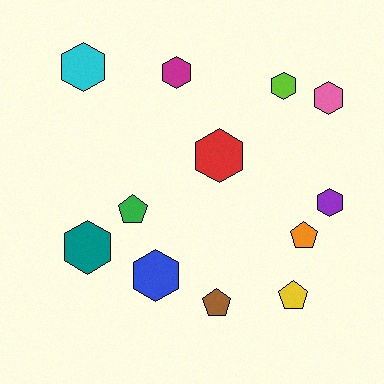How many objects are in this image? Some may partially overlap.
There are 12 objects.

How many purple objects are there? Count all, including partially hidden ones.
There is 1 purple object.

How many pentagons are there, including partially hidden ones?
There are 4 pentagons.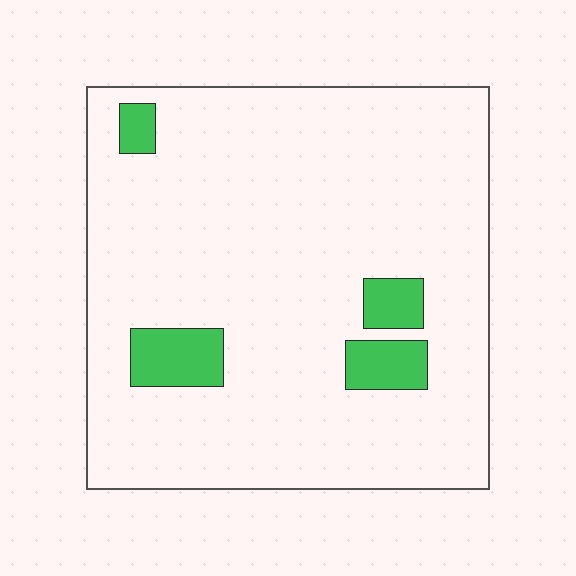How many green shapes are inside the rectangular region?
4.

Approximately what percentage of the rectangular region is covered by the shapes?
Approximately 10%.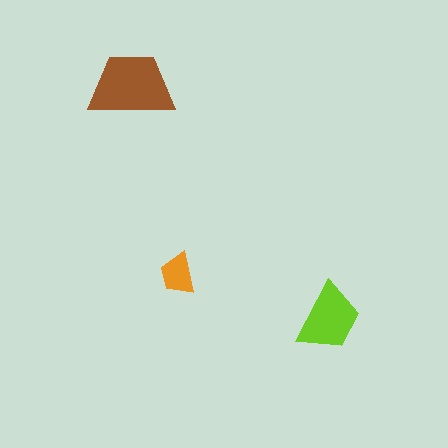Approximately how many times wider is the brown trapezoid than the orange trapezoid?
About 2 times wider.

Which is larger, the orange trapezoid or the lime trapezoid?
The lime one.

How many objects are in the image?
There are 3 objects in the image.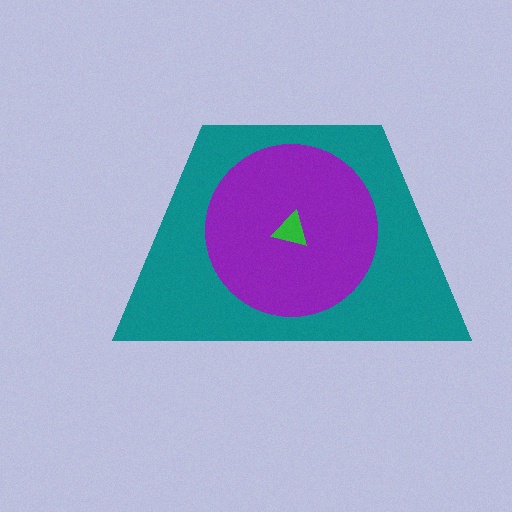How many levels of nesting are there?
3.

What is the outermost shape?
The teal trapezoid.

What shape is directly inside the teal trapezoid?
The purple circle.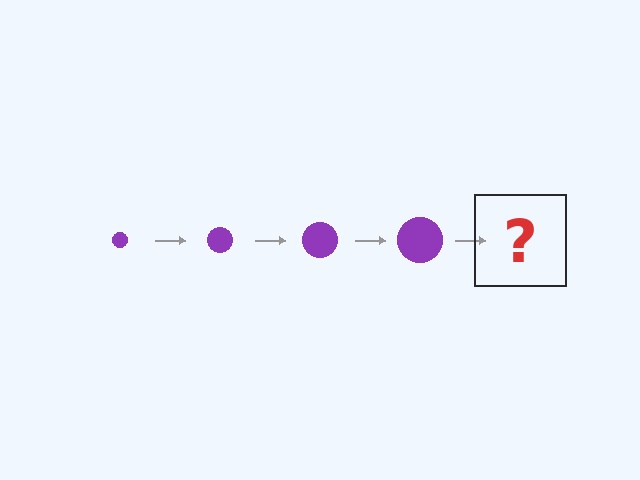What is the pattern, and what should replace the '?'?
The pattern is that the circle gets progressively larger each step. The '?' should be a purple circle, larger than the previous one.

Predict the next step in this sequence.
The next step is a purple circle, larger than the previous one.